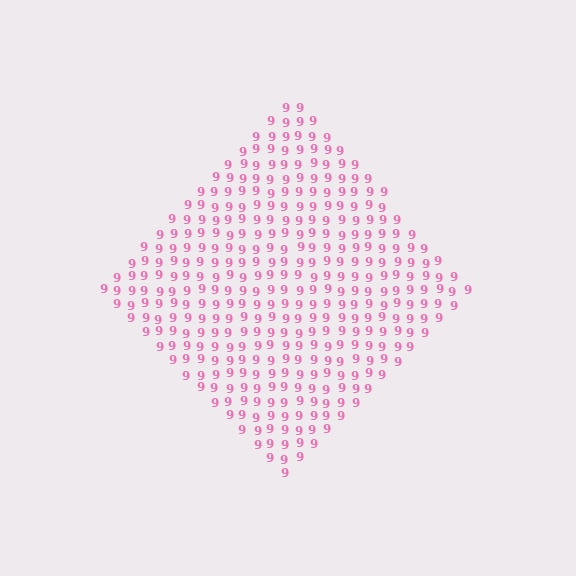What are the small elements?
The small elements are digit 9's.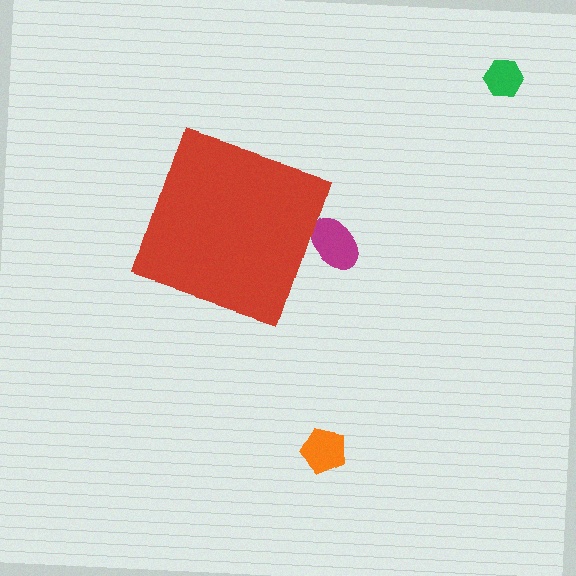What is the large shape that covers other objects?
A red diamond.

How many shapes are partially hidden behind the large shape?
1 shape is partially hidden.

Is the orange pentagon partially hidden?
No, the orange pentagon is fully visible.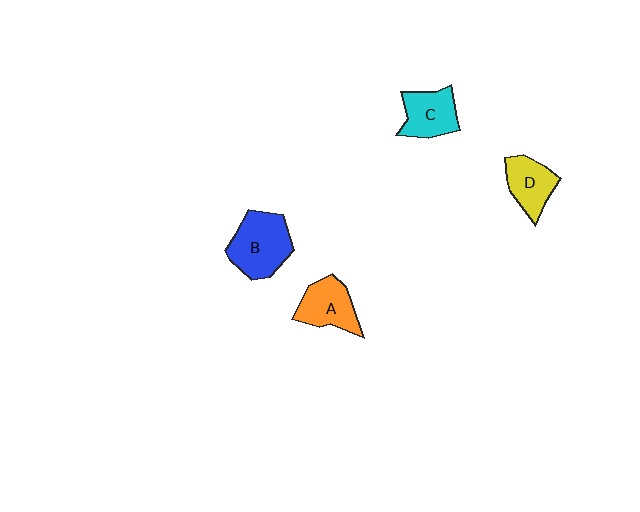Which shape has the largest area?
Shape B (blue).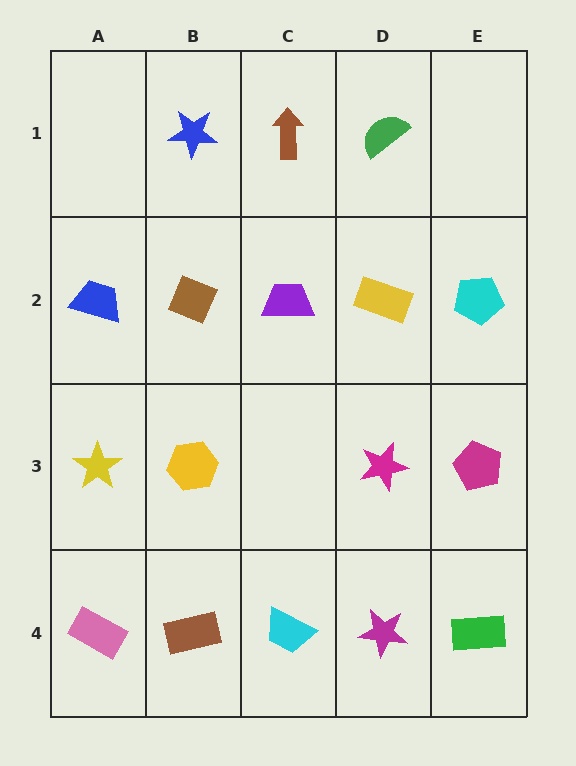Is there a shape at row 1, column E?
No, that cell is empty.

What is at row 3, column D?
A magenta star.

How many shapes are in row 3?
4 shapes.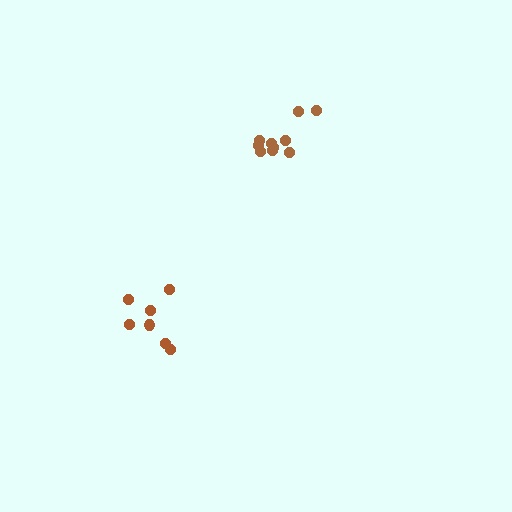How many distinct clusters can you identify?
There are 2 distinct clusters.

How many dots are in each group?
Group 1: 7 dots, Group 2: 10 dots (17 total).